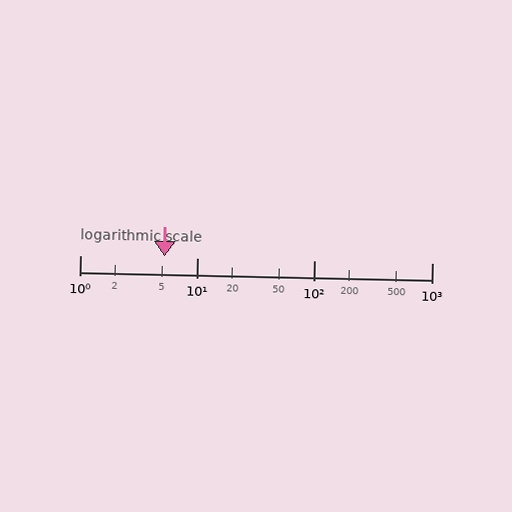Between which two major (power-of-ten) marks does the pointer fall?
The pointer is between 1 and 10.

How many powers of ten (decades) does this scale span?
The scale spans 3 decades, from 1 to 1000.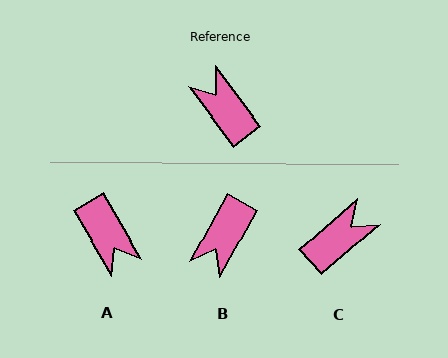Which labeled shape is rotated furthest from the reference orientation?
A, about 173 degrees away.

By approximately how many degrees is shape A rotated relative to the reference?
Approximately 173 degrees counter-clockwise.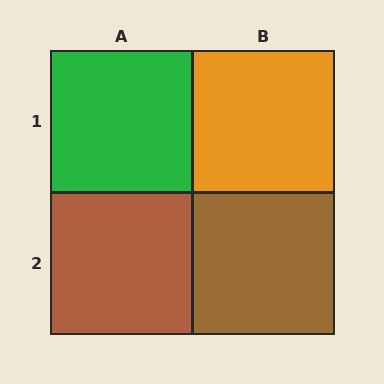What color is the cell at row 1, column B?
Orange.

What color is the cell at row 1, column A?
Green.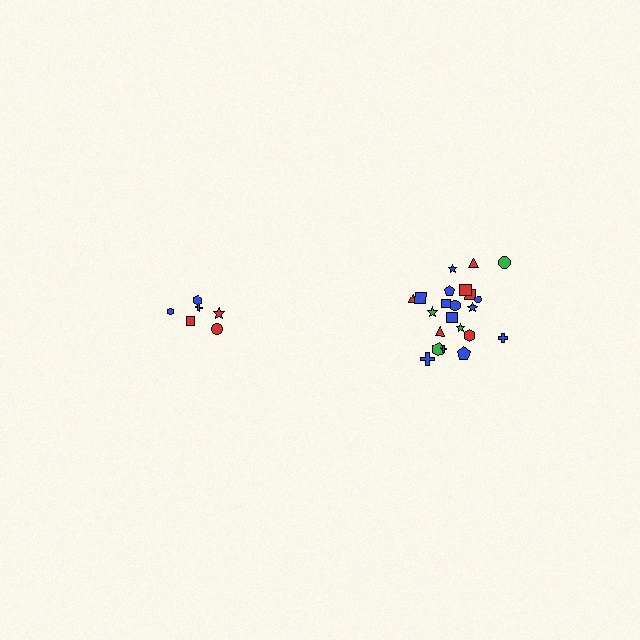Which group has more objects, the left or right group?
The right group.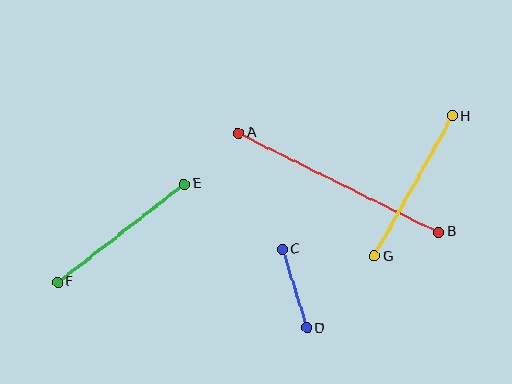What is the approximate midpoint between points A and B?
The midpoint is at approximately (338, 183) pixels.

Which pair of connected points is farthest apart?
Points A and B are farthest apart.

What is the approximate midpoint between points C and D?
The midpoint is at approximately (295, 289) pixels.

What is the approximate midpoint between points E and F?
The midpoint is at approximately (121, 233) pixels.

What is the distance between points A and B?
The distance is approximately 223 pixels.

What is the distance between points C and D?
The distance is approximately 83 pixels.